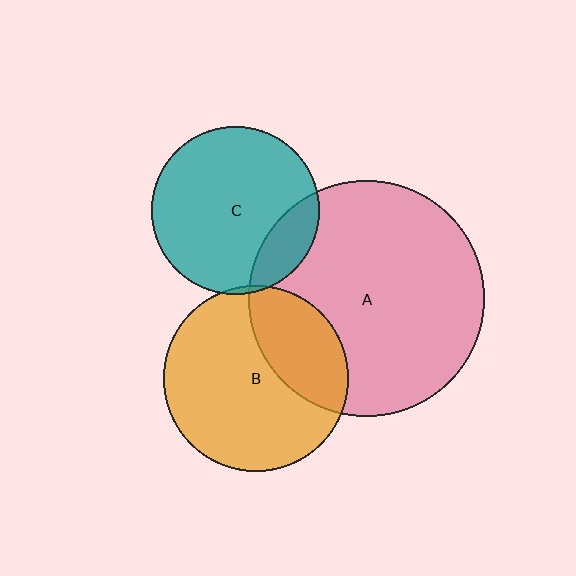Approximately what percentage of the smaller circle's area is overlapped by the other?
Approximately 5%.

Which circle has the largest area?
Circle A (pink).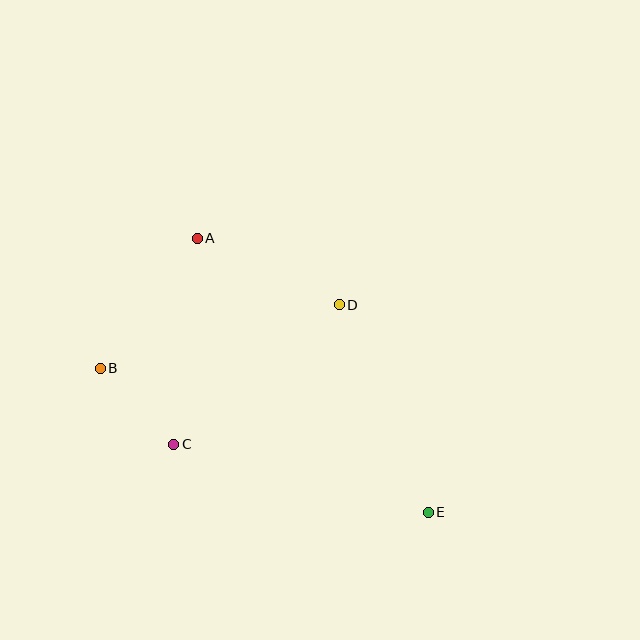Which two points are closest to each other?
Points B and C are closest to each other.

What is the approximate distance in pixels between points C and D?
The distance between C and D is approximately 217 pixels.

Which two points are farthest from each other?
Points A and E are farthest from each other.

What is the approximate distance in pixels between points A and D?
The distance between A and D is approximately 157 pixels.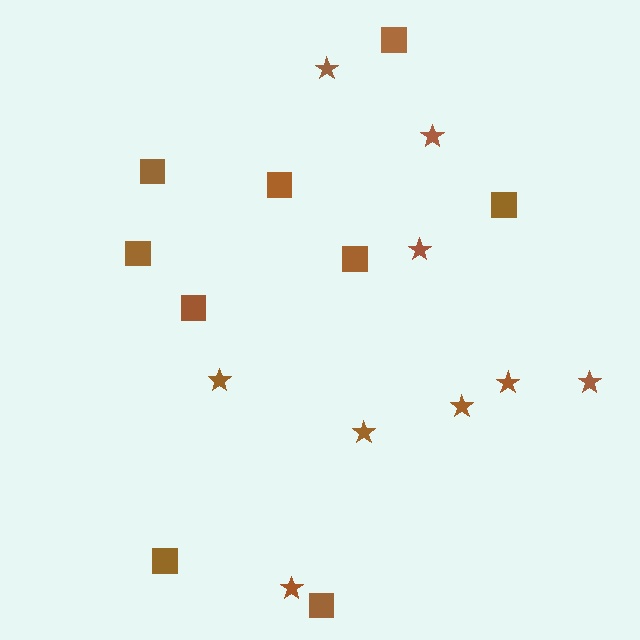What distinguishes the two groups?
There are 2 groups: one group of stars (9) and one group of squares (9).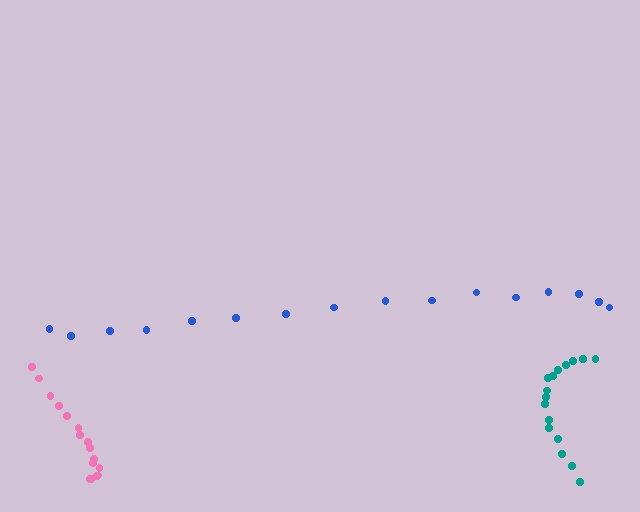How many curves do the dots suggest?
There are 3 distinct paths.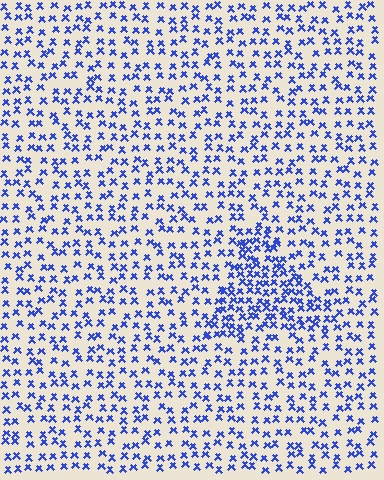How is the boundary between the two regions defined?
The boundary is defined by a change in element density (approximately 2.0x ratio). All elements are the same color, size, and shape.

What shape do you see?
I see a triangle.